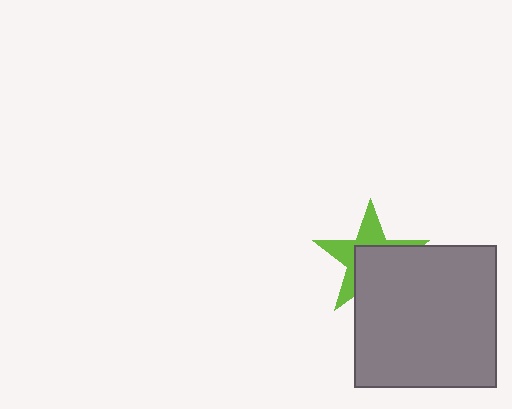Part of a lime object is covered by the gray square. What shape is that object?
It is a star.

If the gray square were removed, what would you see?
You would see the complete lime star.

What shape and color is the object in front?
The object in front is a gray square.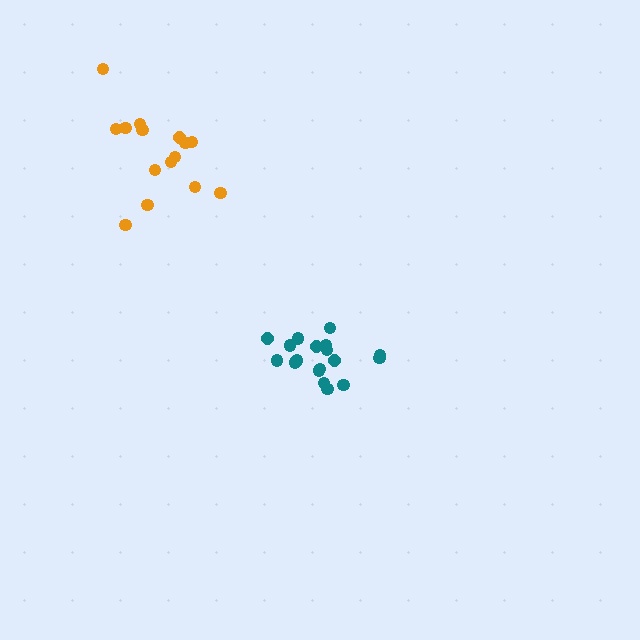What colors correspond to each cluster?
The clusters are colored: teal, orange.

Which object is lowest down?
The teal cluster is bottommost.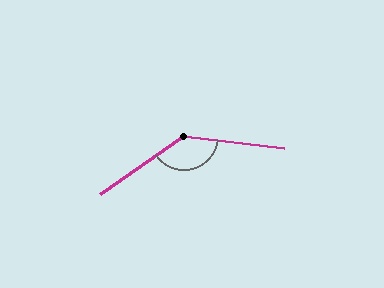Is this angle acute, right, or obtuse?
It is obtuse.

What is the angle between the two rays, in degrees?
Approximately 138 degrees.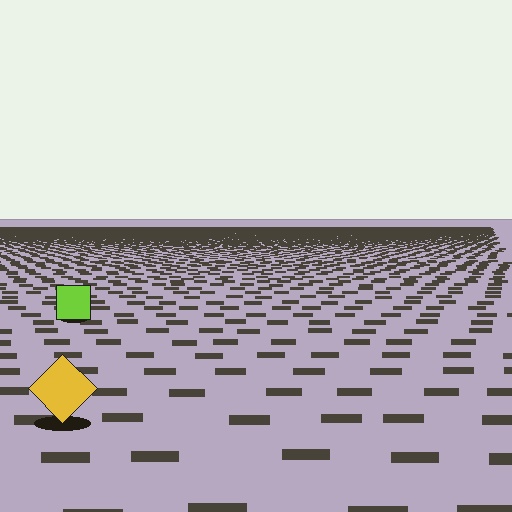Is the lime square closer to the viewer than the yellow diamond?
No. The yellow diamond is closer — you can tell from the texture gradient: the ground texture is coarser near it.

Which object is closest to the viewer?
The yellow diamond is closest. The texture marks near it are larger and more spread out.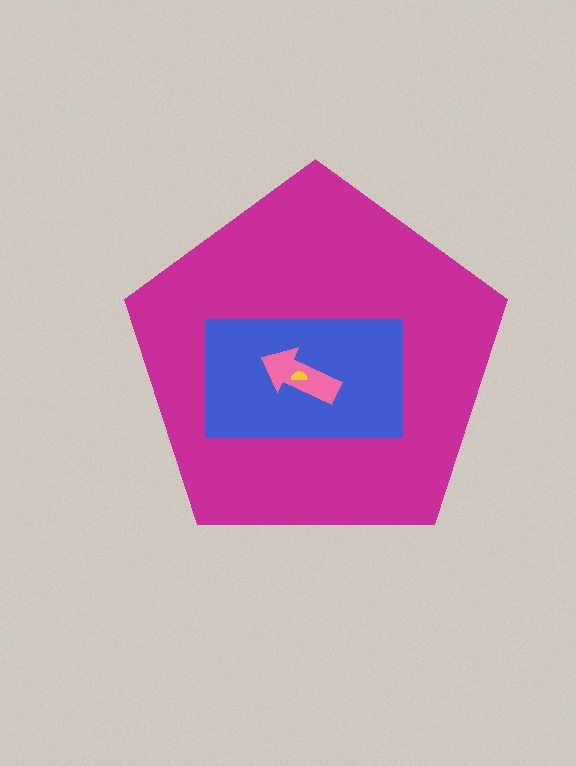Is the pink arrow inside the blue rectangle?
Yes.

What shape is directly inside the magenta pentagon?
The blue rectangle.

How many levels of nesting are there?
4.